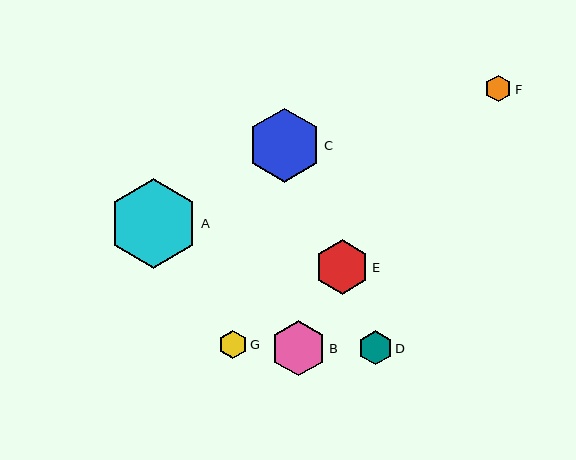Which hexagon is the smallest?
Hexagon F is the smallest with a size of approximately 27 pixels.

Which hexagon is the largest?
Hexagon A is the largest with a size of approximately 89 pixels.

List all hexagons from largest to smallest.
From largest to smallest: A, C, B, E, D, G, F.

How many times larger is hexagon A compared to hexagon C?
Hexagon A is approximately 1.2 times the size of hexagon C.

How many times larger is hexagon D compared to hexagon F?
Hexagon D is approximately 1.3 times the size of hexagon F.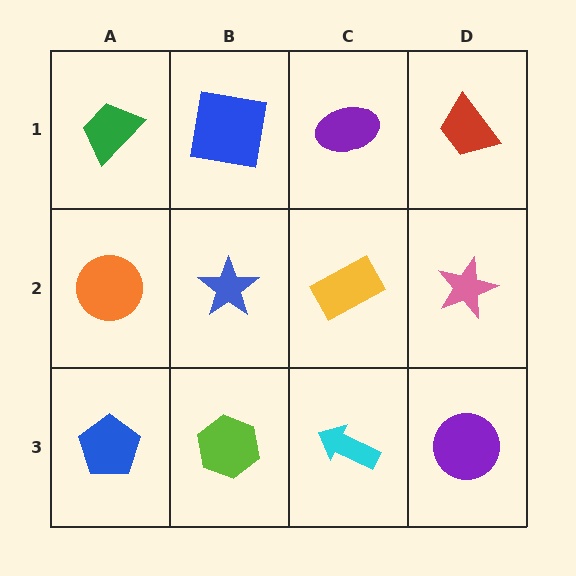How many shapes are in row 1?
4 shapes.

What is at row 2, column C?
A yellow rectangle.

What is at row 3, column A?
A blue pentagon.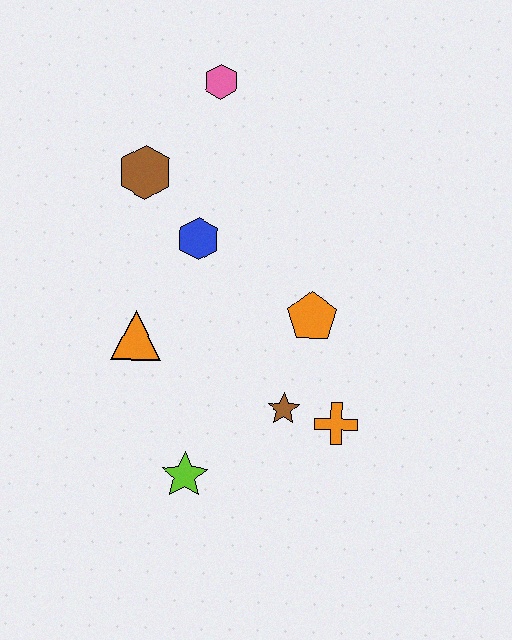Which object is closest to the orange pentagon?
The brown star is closest to the orange pentagon.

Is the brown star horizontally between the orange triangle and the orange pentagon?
Yes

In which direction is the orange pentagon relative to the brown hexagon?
The orange pentagon is to the right of the brown hexagon.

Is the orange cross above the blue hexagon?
No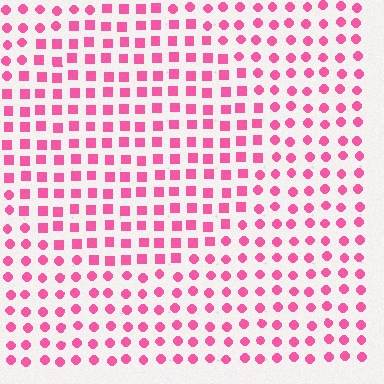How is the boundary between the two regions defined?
The boundary is defined by a change in element shape: squares inside vs. circles outside. All elements share the same color and spacing.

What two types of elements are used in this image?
The image uses squares inside the circle region and circles outside it.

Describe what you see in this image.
The image is filled with small pink elements arranged in a uniform grid. A circle-shaped region contains squares, while the surrounding area contains circles. The boundary is defined purely by the change in element shape.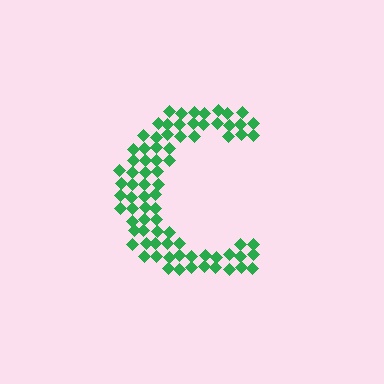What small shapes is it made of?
It is made of small diamonds.